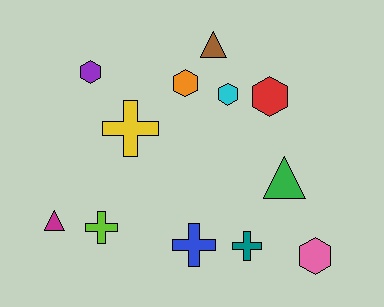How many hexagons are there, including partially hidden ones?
There are 5 hexagons.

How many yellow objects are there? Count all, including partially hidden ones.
There is 1 yellow object.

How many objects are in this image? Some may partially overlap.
There are 12 objects.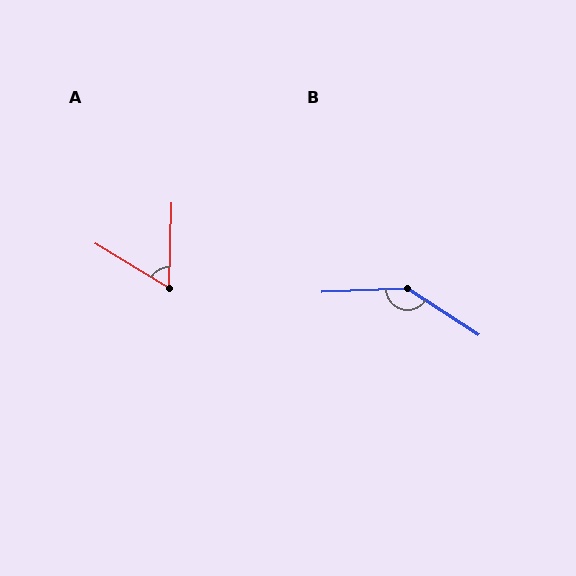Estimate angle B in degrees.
Approximately 144 degrees.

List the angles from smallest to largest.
A (61°), B (144°).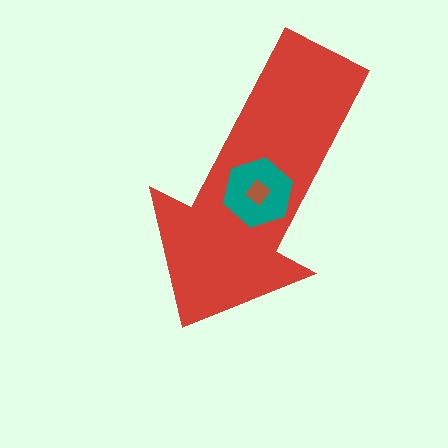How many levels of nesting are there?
3.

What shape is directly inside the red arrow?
The teal hexagon.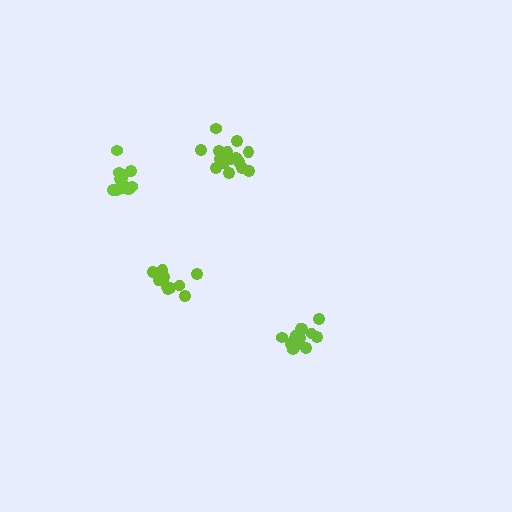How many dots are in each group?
Group 1: 13 dots, Group 2: 14 dots, Group 3: 11 dots, Group 4: 15 dots (53 total).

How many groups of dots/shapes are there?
There are 4 groups.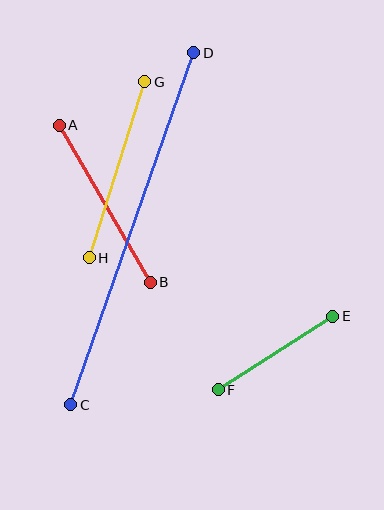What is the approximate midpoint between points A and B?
The midpoint is at approximately (105, 204) pixels.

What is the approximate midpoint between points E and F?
The midpoint is at approximately (276, 353) pixels.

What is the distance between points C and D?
The distance is approximately 373 pixels.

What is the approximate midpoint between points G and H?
The midpoint is at approximately (117, 170) pixels.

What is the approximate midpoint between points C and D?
The midpoint is at approximately (132, 229) pixels.